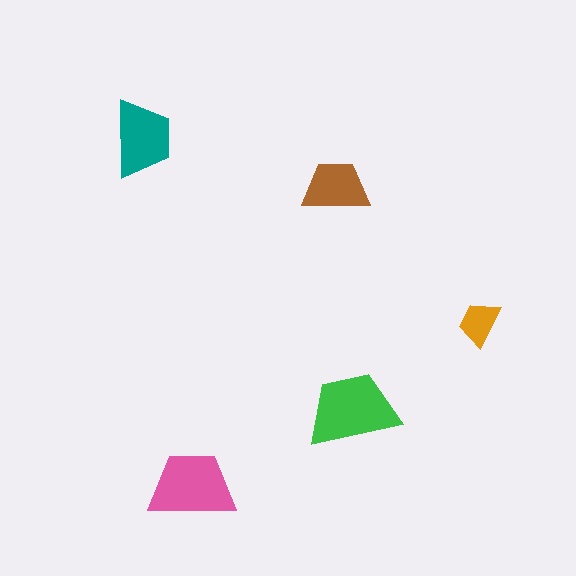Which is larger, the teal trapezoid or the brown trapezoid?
The teal one.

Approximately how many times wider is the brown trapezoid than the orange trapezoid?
About 1.5 times wider.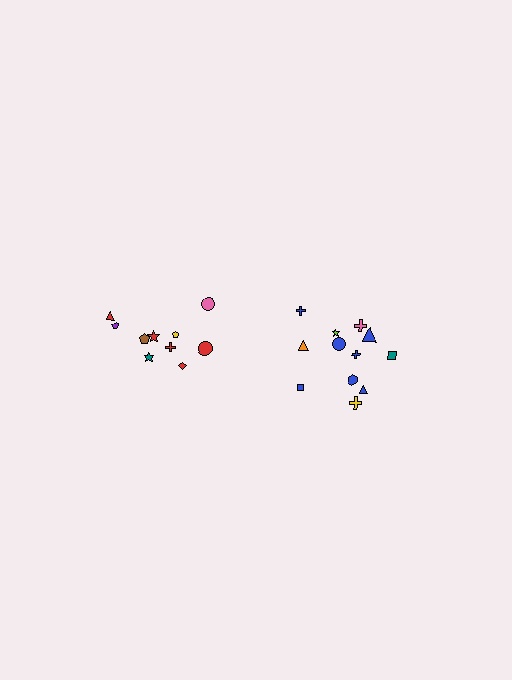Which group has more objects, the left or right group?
The right group.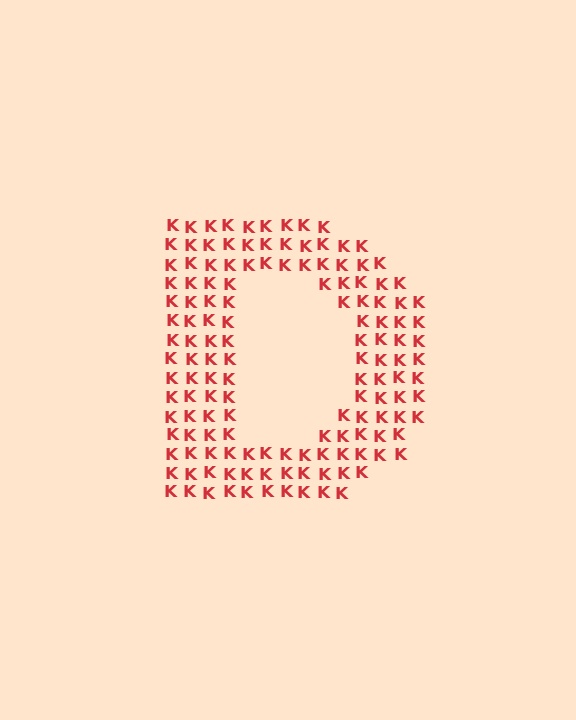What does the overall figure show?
The overall figure shows the letter D.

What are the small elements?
The small elements are letter K's.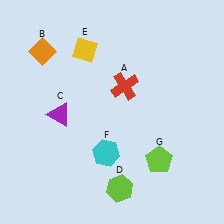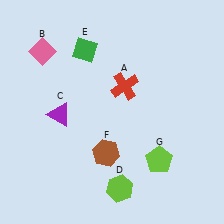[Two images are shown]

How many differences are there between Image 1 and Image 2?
There are 3 differences between the two images.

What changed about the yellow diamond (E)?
In Image 1, E is yellow. In Image 2, it changed to green.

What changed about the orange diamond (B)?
In Image 1, B is orange. In Image 2, it changed to pink.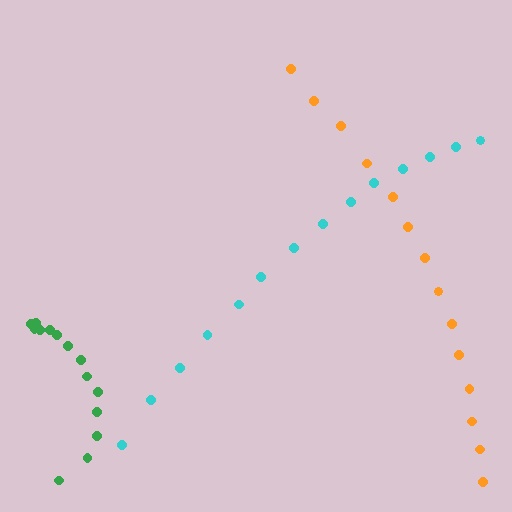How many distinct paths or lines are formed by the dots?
There are 3 distinct paths.